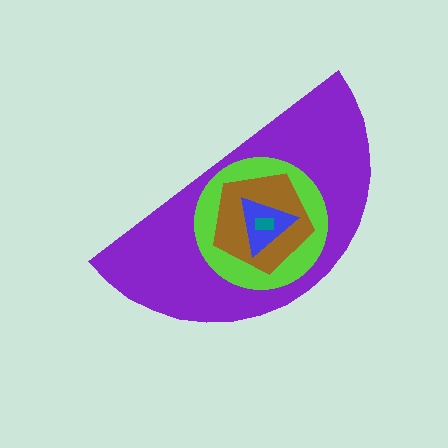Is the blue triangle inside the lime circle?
Yes.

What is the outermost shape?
The purple semicircle.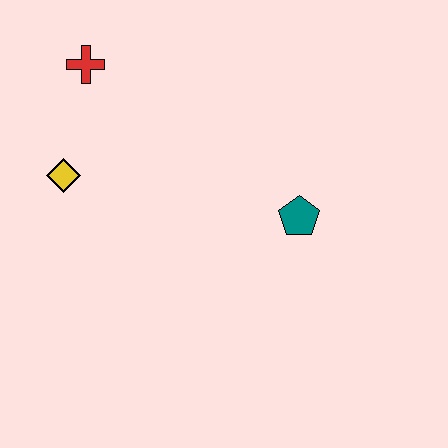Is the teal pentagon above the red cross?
No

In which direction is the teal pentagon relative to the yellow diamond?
The teal pentagon is to the right of the yellow diamond.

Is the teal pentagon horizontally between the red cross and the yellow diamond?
No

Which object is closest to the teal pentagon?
The yellow diamond is closest to the teal pentagon.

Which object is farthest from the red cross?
The teal pentagon is farthest from the red cross.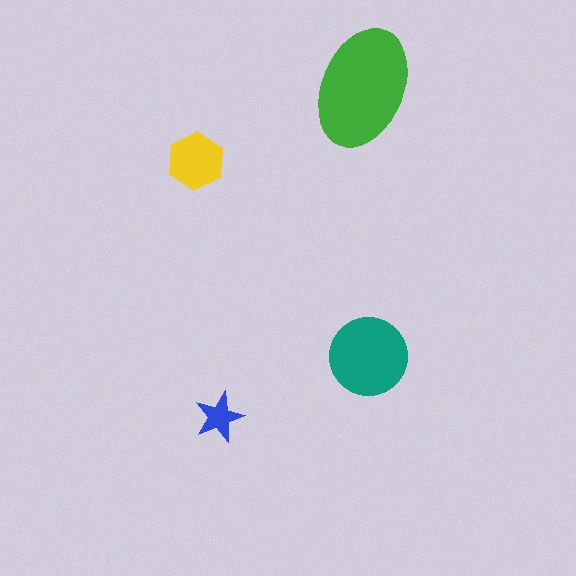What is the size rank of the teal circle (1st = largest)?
2nd.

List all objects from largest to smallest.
The green ellipse, the teal circle, the yellow hexagon, the blue star.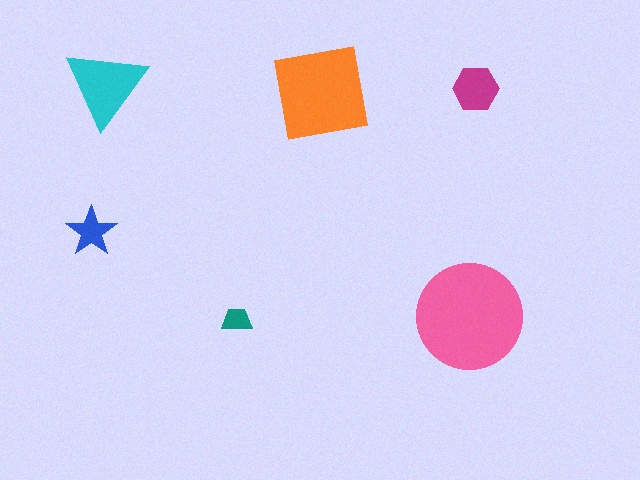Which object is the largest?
The pink circle.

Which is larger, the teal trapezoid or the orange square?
The orange square.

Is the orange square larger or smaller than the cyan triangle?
Larger.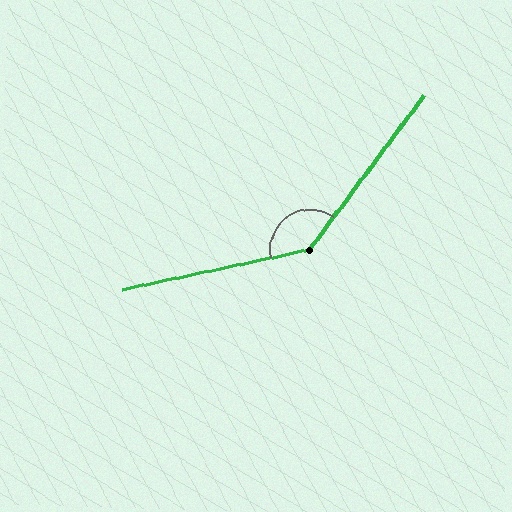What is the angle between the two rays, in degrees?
Approximately 138 degrees.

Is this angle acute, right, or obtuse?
It is obtuse.